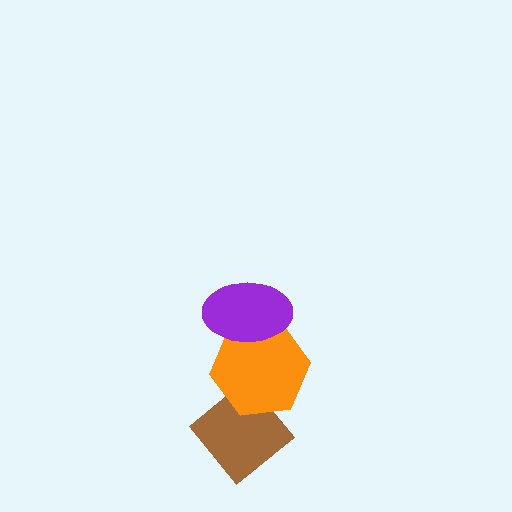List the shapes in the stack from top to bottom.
From top to bottom: the purple ellipse, the orange hexagon, the brown diamond.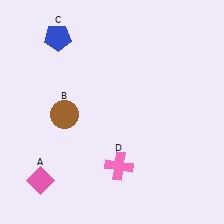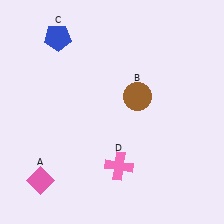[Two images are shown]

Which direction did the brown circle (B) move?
The brown circle (B) moved right.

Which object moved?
The brown circle (B) moved right.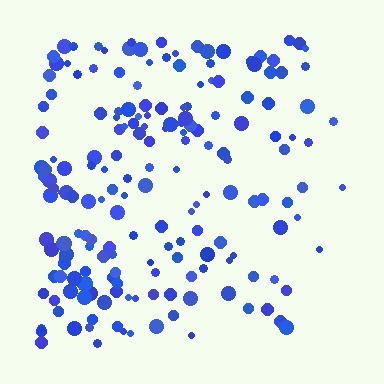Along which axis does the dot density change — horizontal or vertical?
Horizontal.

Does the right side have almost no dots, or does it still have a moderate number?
Still a moderate number, just noticeably fewer than the left.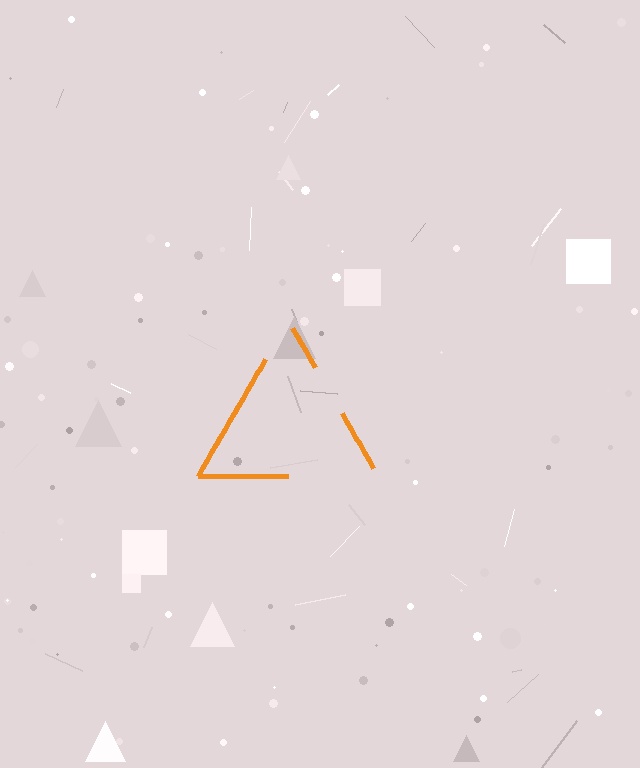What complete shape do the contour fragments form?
The contour fragments form a triangle.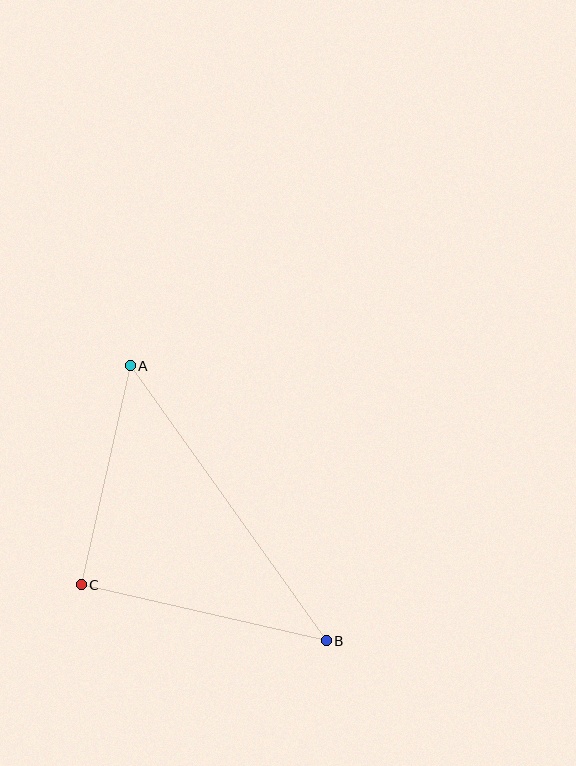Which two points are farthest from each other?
Points A and B are farthest from each other.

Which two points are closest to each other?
Points A and C are closest to each other.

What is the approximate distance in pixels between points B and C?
The distance between B and C is approximately 251 pixels.